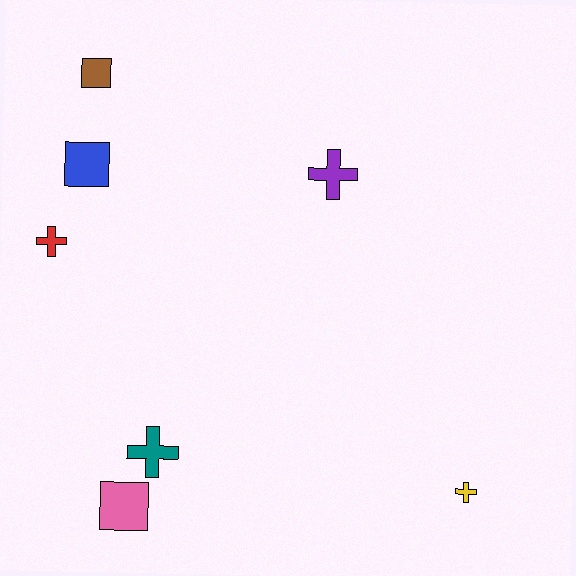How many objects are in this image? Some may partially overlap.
There are 7 objects.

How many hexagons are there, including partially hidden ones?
There are no hexagons.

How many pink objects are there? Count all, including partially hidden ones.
There is 1 pink object.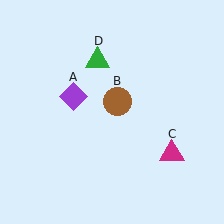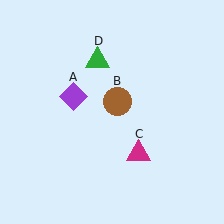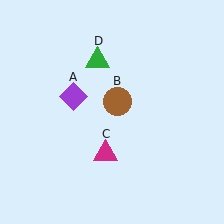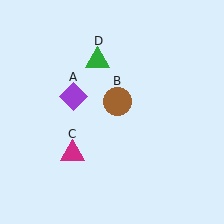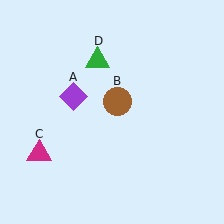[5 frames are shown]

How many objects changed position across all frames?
1 object changed position: magenta triangle (object C).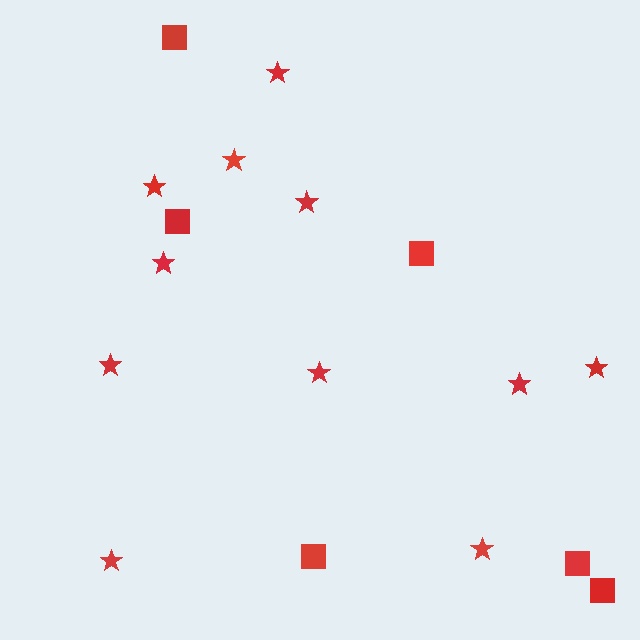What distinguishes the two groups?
There are 2 groups: one group of stars (11) and one group of squares (6).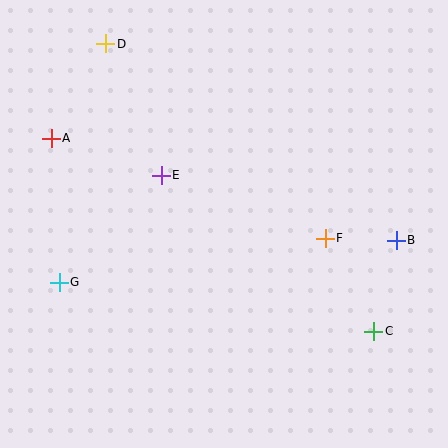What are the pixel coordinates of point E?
Point E is at (161, 175).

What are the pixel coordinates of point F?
Point F is at (325, 238).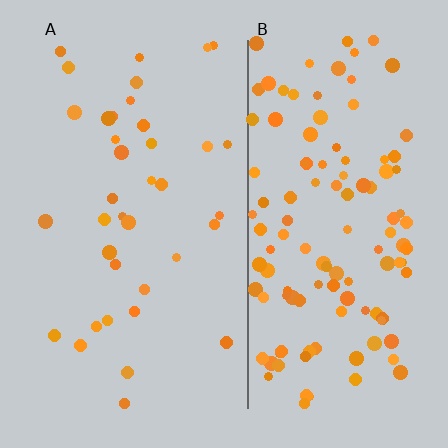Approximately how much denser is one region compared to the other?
Approximately 3.3× — region B over region A.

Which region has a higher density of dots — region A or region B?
B (the right).